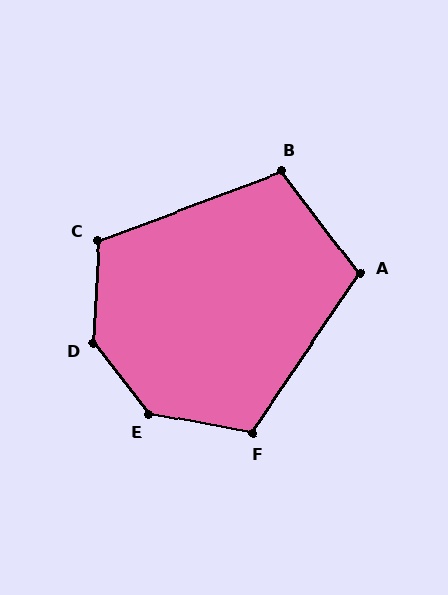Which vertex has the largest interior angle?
D, at approximately 139 degrees.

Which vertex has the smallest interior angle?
B, at approximately 107 degrees.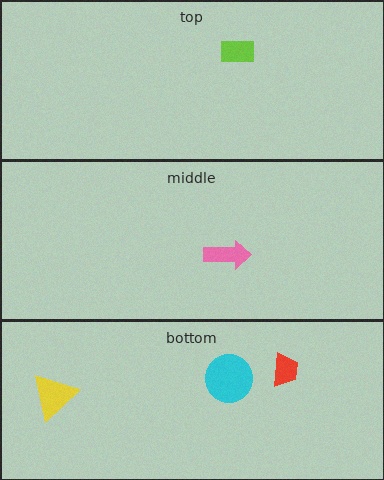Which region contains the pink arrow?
The middle region.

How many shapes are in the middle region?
1.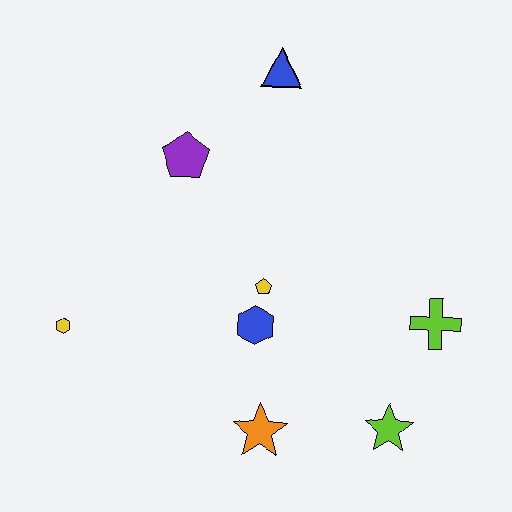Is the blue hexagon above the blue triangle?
No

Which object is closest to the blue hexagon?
The yellow pentagon is closest to the blue hexagon.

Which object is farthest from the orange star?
The blue triangle is farthest from the orange star.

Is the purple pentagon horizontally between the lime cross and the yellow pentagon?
No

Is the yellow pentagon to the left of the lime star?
Yes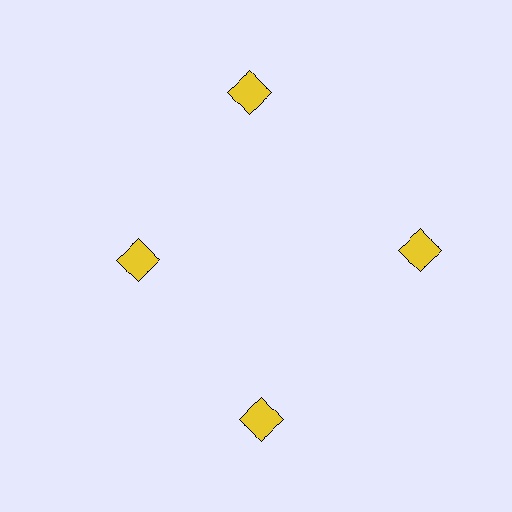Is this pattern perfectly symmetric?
No. The 4 yellow squares are arranged in a ring, but one element near the 9 o'clock position is pulled inward toward the center, breaking the 4-fold rotational symmetry.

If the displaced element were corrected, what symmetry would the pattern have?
It would have 4-fold rotational symmetry — the pattern would map onto itself every 90 degrees.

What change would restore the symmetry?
The symmetry would be restored by moving it outward, back onto the ring so that all 4 squares sit at equal angles and equal distance from the center.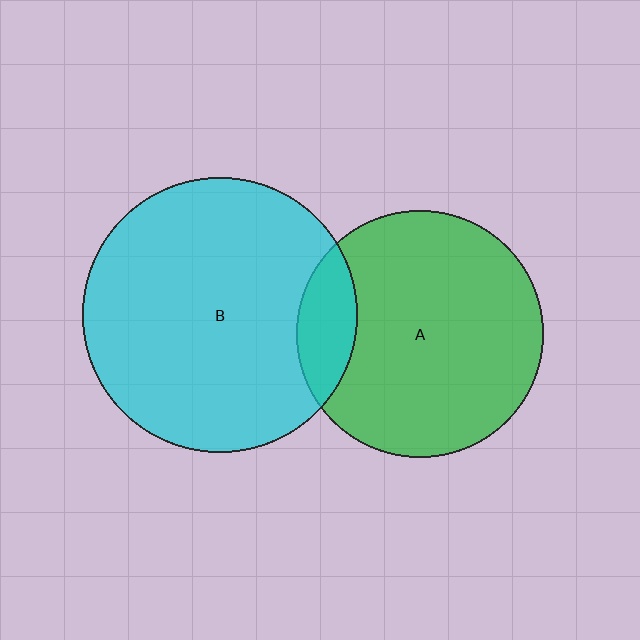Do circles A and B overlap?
Yes.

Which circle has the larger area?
Circle B (cyan).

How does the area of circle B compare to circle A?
Approximately 1.2 times.